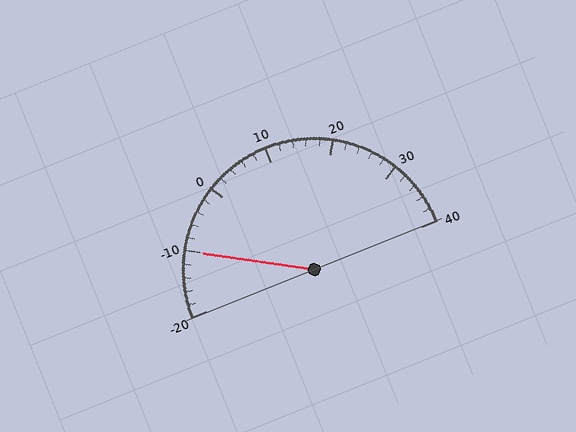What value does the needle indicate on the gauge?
The needle indicates approximately -10.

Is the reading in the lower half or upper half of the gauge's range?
The reading is in the lower half of the range (-20 to 40).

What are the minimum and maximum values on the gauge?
The gauge ranges from -20 to 40.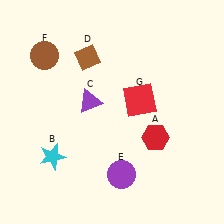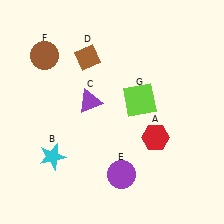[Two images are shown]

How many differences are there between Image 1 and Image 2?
There is 1 difference between the two images.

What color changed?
The square (G) changed from red in Image 1 to lime in Image 2.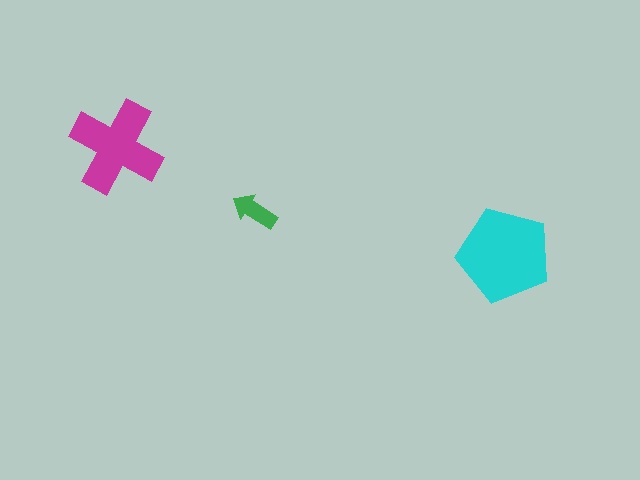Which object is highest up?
The magenta cross is topmost.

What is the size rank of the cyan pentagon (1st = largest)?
1st.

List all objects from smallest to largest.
The green arrow, the magenta cross, the cyan pentagon.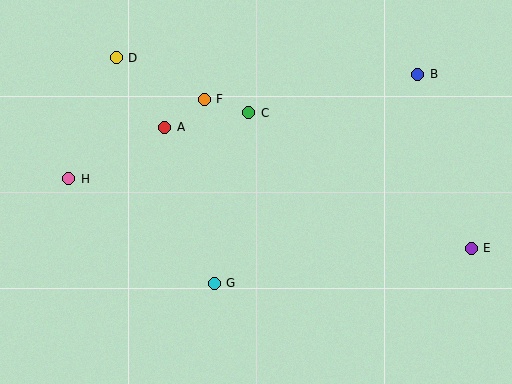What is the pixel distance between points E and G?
The distance between E and G is 259 pixels.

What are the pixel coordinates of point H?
Point H is at (69, 179).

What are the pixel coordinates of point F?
Point F is at (204, 99).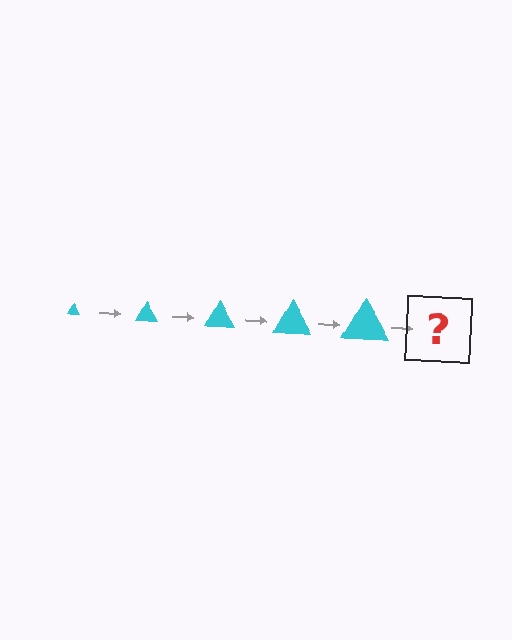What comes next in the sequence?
The next element should be a cyan triangle, larger than the previous one.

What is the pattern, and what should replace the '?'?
The pattern is that the triangle gets progressively larger each step. The '?' should be a cyan triangle, larger than the previous one.